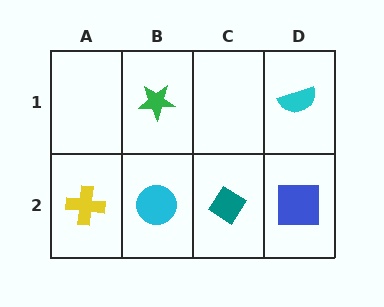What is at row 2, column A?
A yellow cross.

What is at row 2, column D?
A blue square.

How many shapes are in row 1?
2 shapes.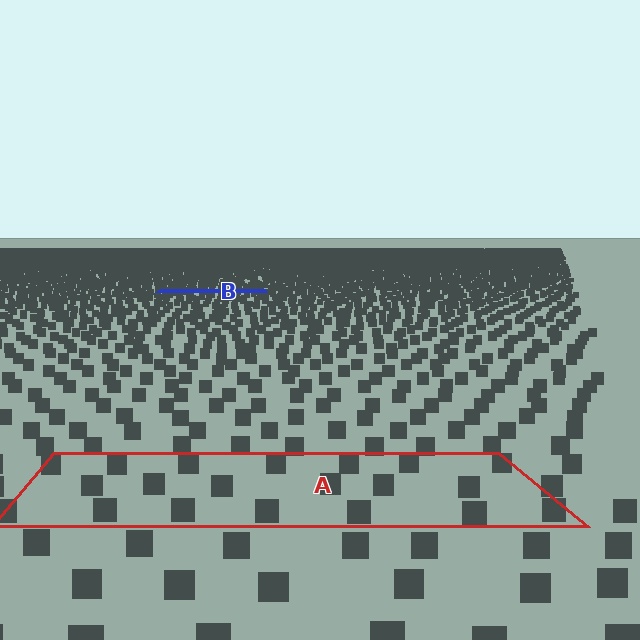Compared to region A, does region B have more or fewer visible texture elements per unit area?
Region B has more texture elements per unit area — they are packed more densely because it is farther away.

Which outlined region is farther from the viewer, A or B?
Region B is farther from the viewer — the texture elements inside it appear smaller and more densely packed.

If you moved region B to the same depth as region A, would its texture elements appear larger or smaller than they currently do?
They would appear larger. At a closer depth, the same texture elements are projected at a bigger on-screen size.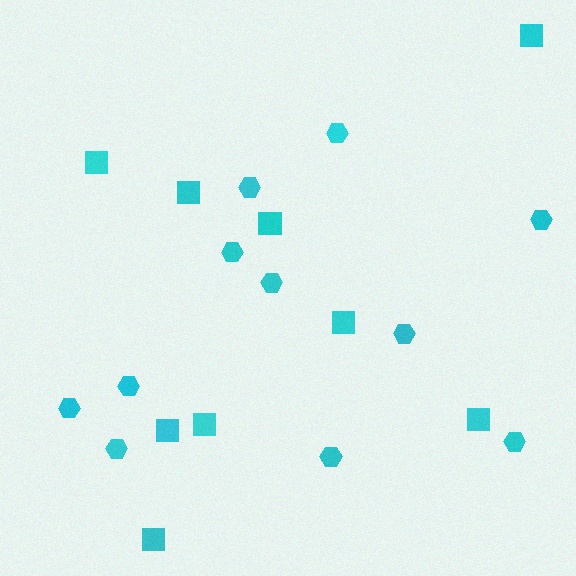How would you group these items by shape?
There are 2 groups: one group of squares (9) and one group of hexagons (11).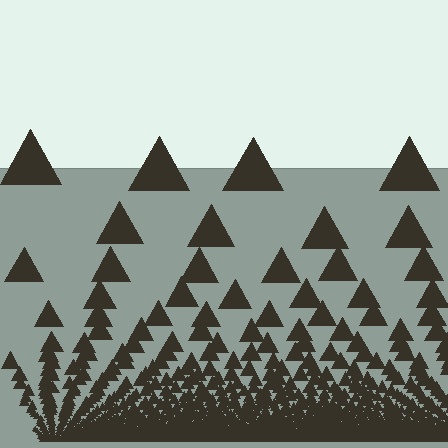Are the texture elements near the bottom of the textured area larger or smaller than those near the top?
Smaller. The gradient is inverted — elements near the bottom are smaller and denser.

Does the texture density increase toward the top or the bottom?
Density increases toward the bottom.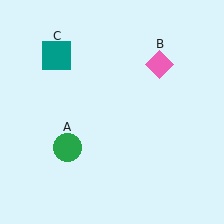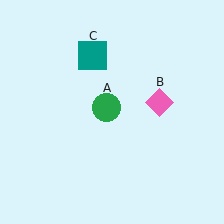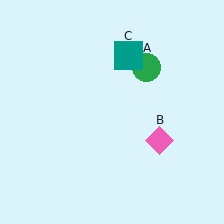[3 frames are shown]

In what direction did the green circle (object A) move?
The green circle (object A) moved up and to the right.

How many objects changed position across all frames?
3 objects changed position: green circle (object A), pink diamond (object B), teal square (object C).